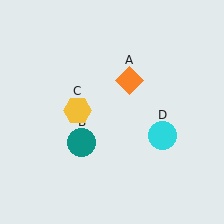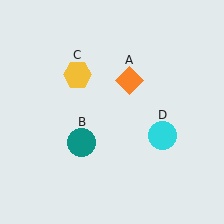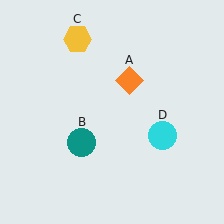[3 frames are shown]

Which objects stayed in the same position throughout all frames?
Orange diamond (object A) and teal circle (object B) and cyan circle (object D) remained stationary.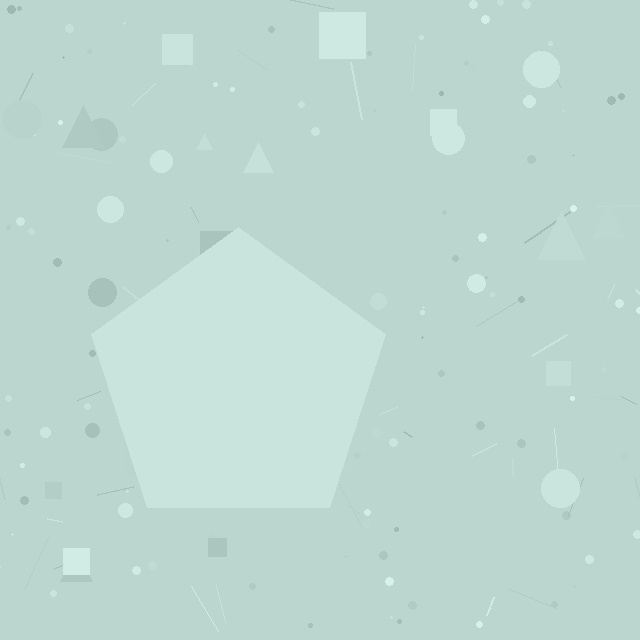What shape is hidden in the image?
A pentagon is hidden in the image.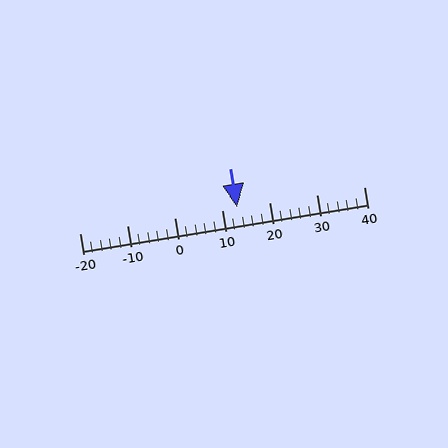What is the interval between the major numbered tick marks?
The major tick marks are spaced 10 units apart.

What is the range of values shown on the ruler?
The ruler shows values from -20 to 40.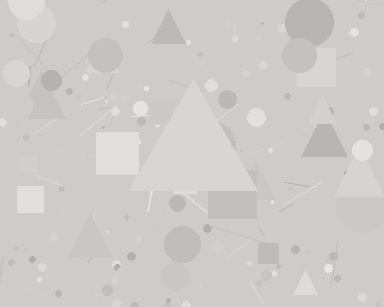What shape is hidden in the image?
A triangle is hidden in the image.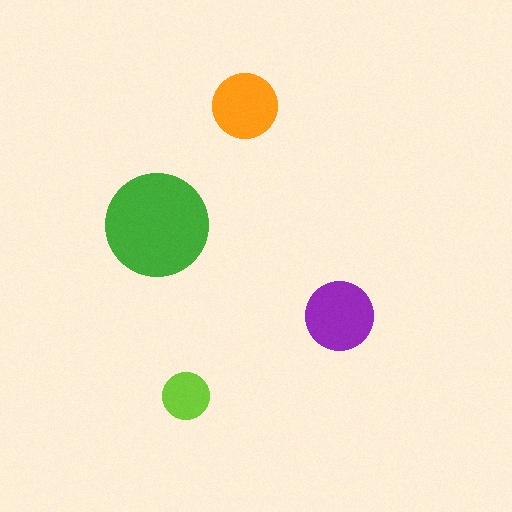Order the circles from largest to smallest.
the green one, the purple one, the orange one, the lime one.